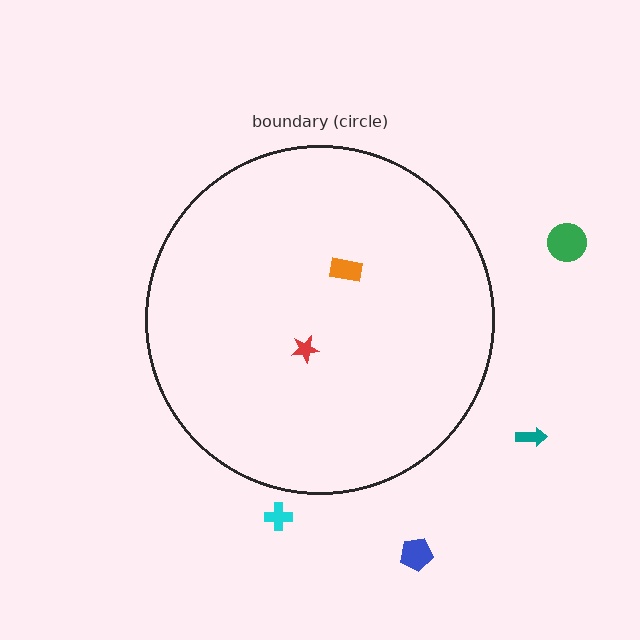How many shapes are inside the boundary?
2 inside, 4 outside.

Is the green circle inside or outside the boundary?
Outside.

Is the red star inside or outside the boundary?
Inside.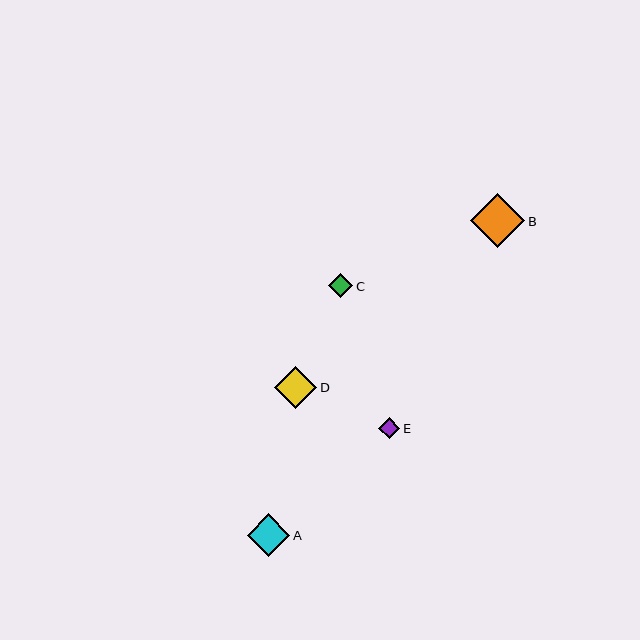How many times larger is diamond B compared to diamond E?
Diamond B is approximately 2.5 times the size of diamond E.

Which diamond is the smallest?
Diamond E is the smallest with a size of approximately 21 pixels.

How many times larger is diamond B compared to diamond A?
Diamond B is approximately 1.3 times the size of diamond A.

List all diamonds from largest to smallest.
From largest to smallest: B, D, A, C, E.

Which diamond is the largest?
Diamond B is the largest with a size of approximately 54 pixels.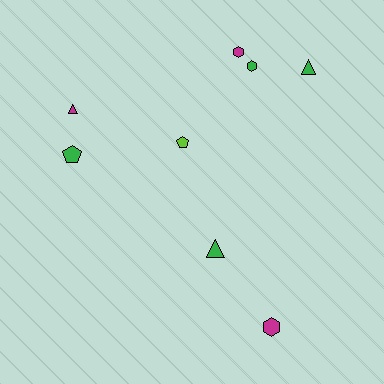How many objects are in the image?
There are 8 objects.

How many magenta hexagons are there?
There are 2 magenta hexagons.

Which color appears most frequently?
Green, with 4 objects.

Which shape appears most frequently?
Hexagon, with 3 objects.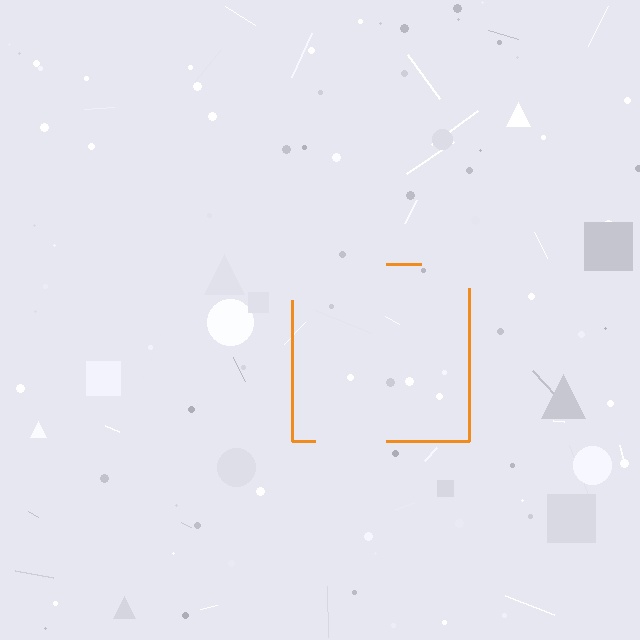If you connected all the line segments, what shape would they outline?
They would outline a square.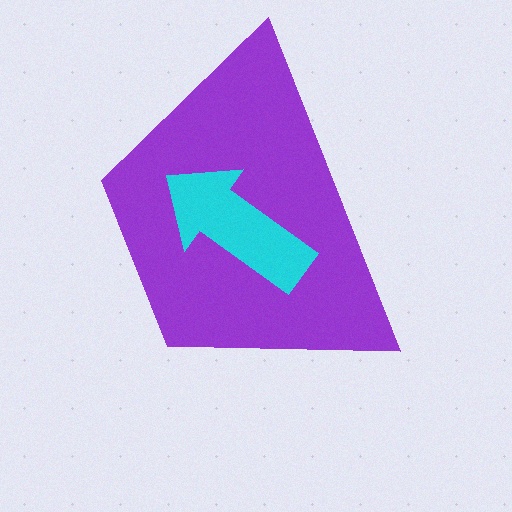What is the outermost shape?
The purple trapezoid.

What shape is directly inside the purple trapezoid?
The cyan arrow.